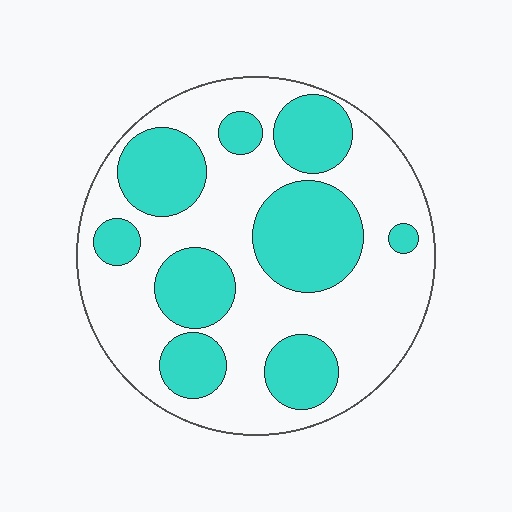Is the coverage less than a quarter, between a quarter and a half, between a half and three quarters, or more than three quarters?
Between a quarter and a half.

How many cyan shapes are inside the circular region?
9.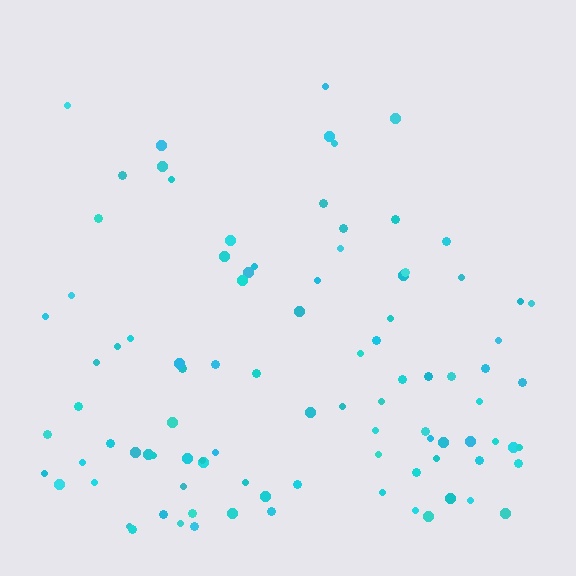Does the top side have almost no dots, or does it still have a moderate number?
Still a moderate number, just noticeably fewer than the bottom.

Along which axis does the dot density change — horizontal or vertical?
Vertical.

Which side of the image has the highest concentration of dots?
The bottom.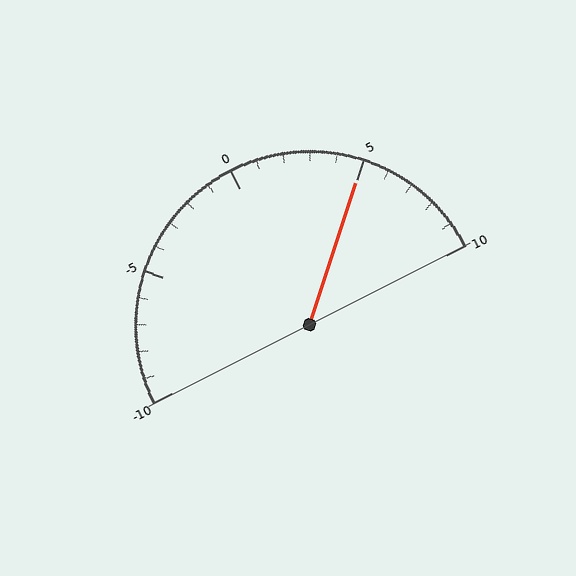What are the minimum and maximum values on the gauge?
The gauge ranges from -10 to 10.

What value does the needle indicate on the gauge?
The needle indicates approximately 5.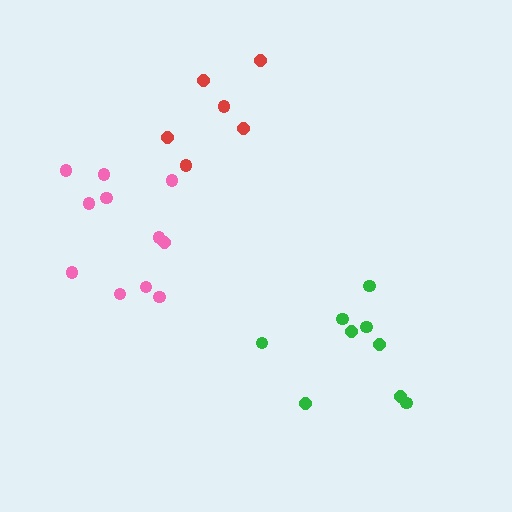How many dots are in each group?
Group 1: 9 dots, Group 2: 6 dots, Group 3: 11 dots (26 total).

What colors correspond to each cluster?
The clusters are colored: green, red, pink.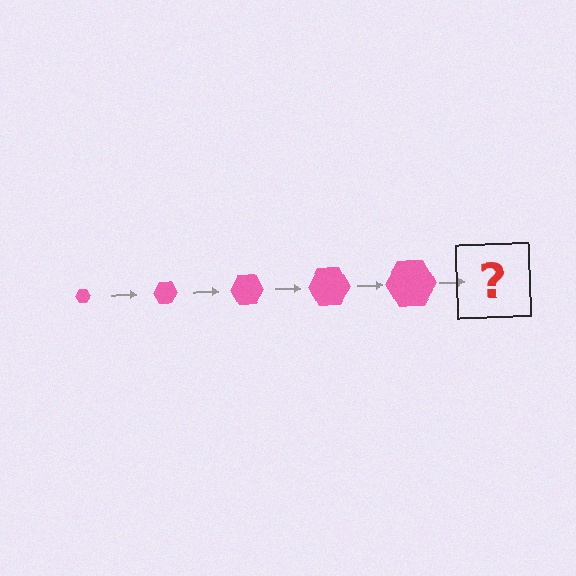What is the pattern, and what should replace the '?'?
The pattern is that the hexagon gets progressively larger each step. The '?' should be a pink hexagon, larger than the previous one.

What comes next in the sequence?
The next element should be a pink hexagon, larger than the previous one.